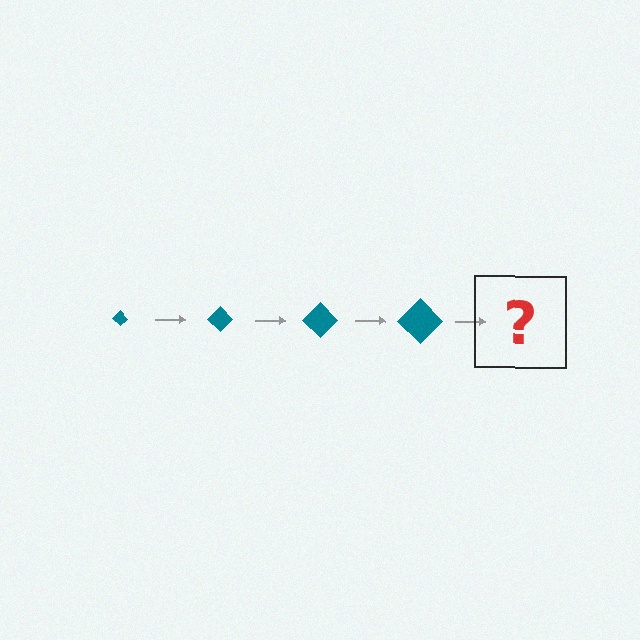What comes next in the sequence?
The next element should be a teal diamond, larger than the previous one.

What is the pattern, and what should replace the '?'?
The pattern is that the diamond gets progressively larger each step. The '?' should be a teal diamond, larger than the previous one.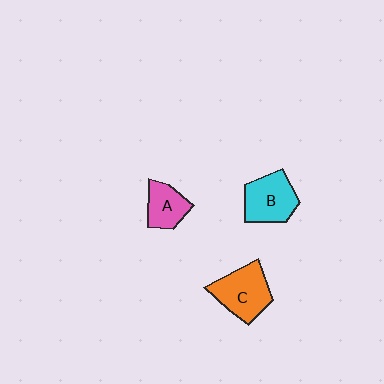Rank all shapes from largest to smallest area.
From largest to smallest: C (orange), B (cyan), A (pink).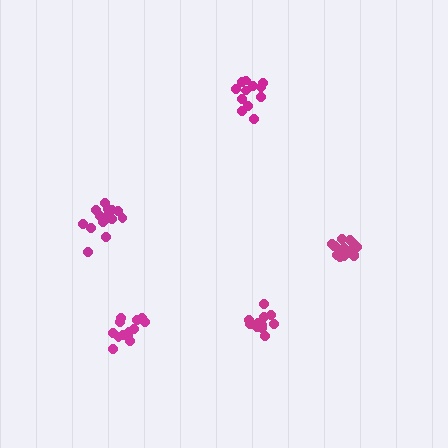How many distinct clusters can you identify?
There are 5 distinct clusters.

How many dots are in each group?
Group 1: 15 dots, Group 2: 11 dots, Group 3: 17 dots, Group 4: 13 dots, Group 5: 12 dots (68 total).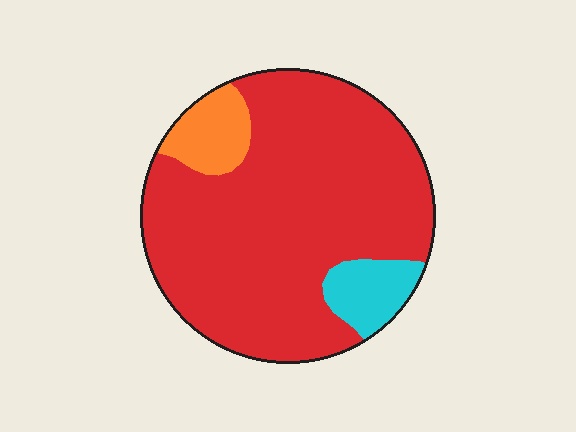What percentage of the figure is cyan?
Cyan covers about 10% of the figure.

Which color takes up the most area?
Red, at roughly 85%.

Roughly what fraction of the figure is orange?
Orange takes up about one tenth (1/10) of the figure.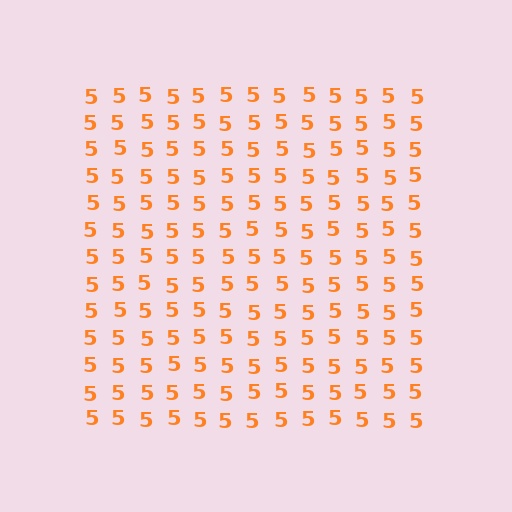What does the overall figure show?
The overall figure shows a square.